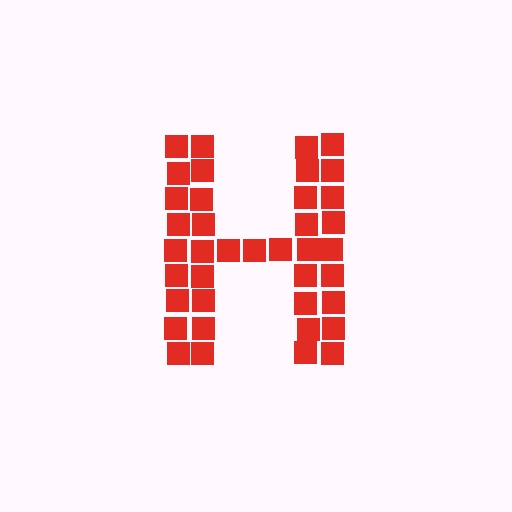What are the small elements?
The small elements are squares.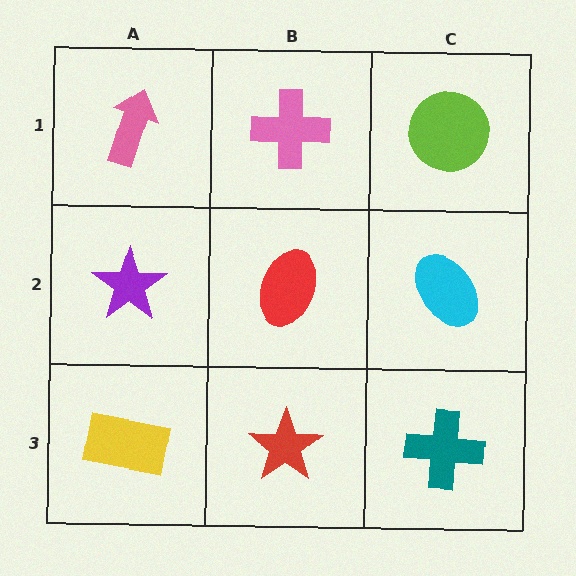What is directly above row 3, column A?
A purple star.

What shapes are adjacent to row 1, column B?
A red ellipse (row 2, column B), a pink arrow (row 1, column A), a lime circle (row 1, column C).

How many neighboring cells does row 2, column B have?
4.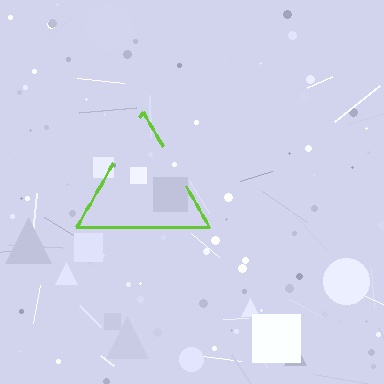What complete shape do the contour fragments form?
The contour fragments form a triangle.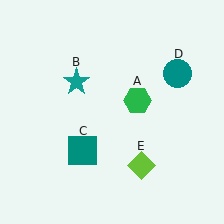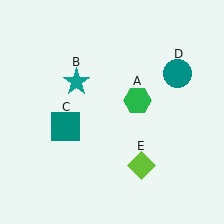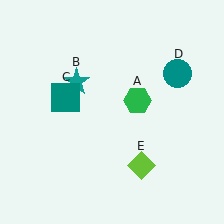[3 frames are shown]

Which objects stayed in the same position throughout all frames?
Green hexagon (object A) and teal star (object B) and teal circle (object D) and lime diamond (object E) remained stationary.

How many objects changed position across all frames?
1 object changed position: teal square (object C).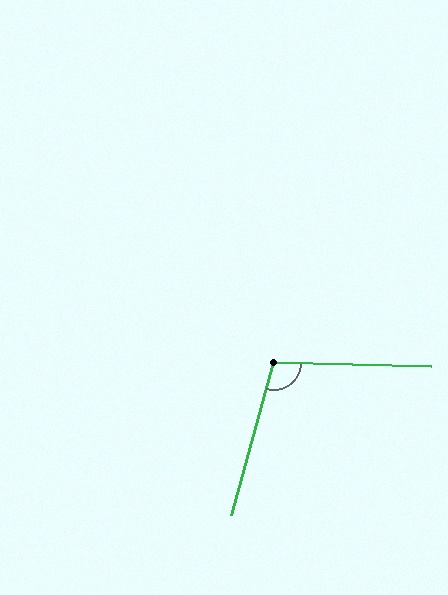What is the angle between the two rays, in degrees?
Approximately 104 degrees.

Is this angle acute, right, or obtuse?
It is obtuse.